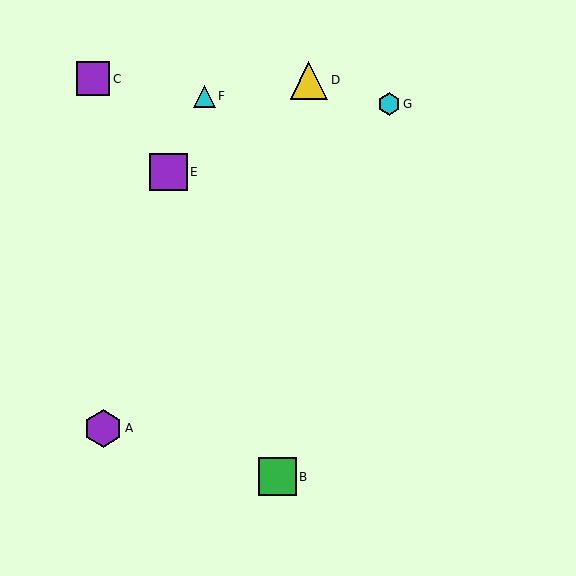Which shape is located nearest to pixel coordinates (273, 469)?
The green square (labeled B) at (277, 477) is nearest to that location.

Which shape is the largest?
The green square (labeled B) is the largest.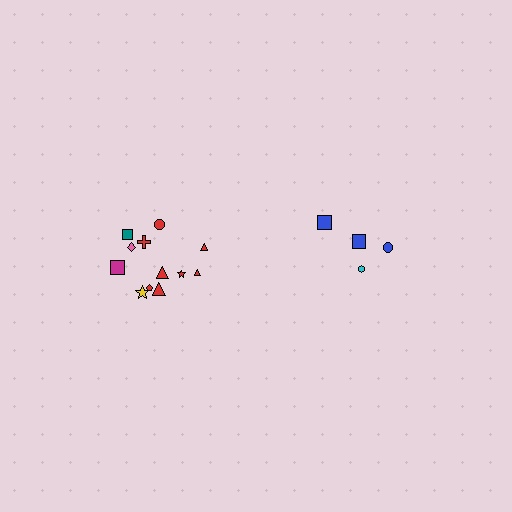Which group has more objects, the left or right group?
The left group.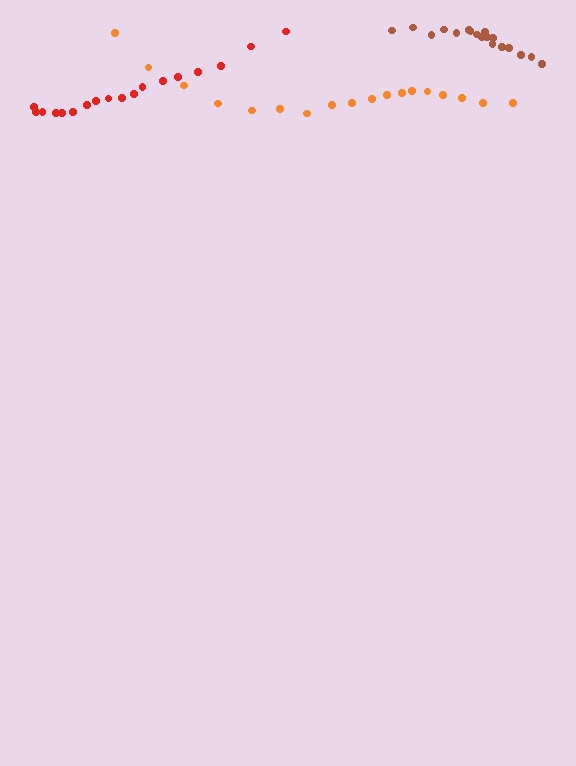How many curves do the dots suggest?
There are 3 distinct paths.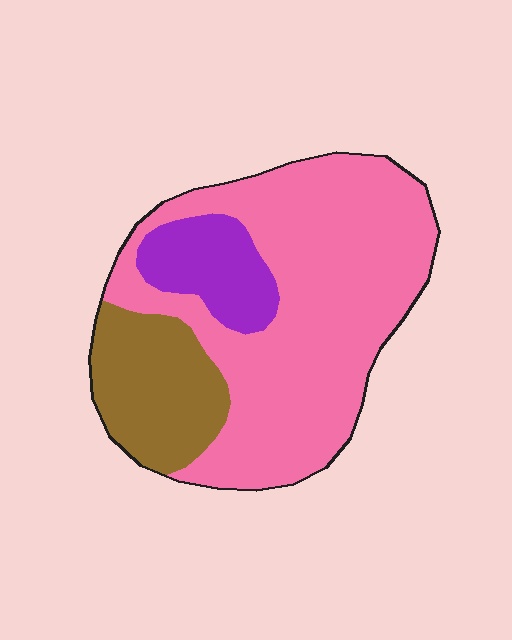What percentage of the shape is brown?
Brown takes up about one fifth (1/5) of the shape.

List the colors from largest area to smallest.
From largest to smallest: pink, brown, purple.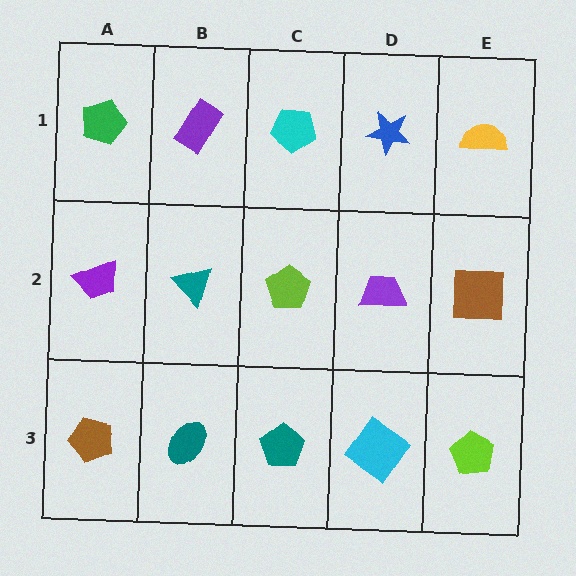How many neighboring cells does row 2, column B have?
4.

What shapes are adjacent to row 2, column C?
A cyan pentagon (row 1, column C), a teal pentagon (row 3, column C), a teal triangle (row 2, column B), a purple trapezoid (row 2, column D).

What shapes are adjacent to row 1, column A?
A purple trapezoid (row 2, column A), a purple rectangle (row 1, column B).